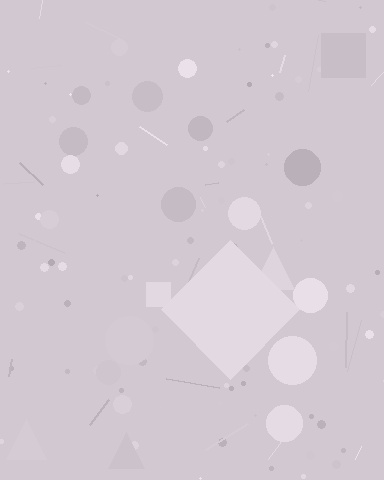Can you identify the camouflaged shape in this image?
The camouflaged shape is a diamond.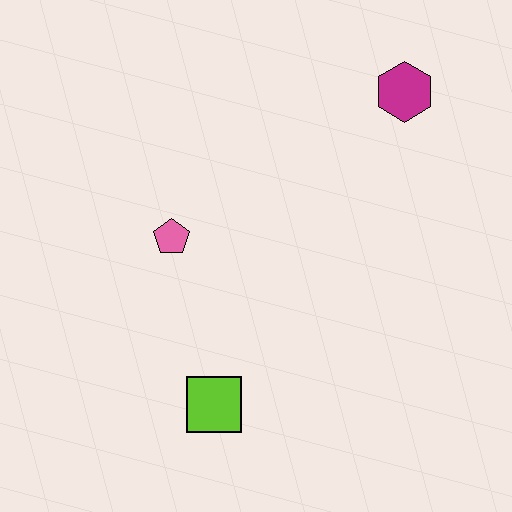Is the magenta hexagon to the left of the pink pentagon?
No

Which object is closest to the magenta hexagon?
The pink pentagon is closest to the magenta hexagon.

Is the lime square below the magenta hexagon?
Yes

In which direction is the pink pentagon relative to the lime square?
The pink pentagon is above the lime square.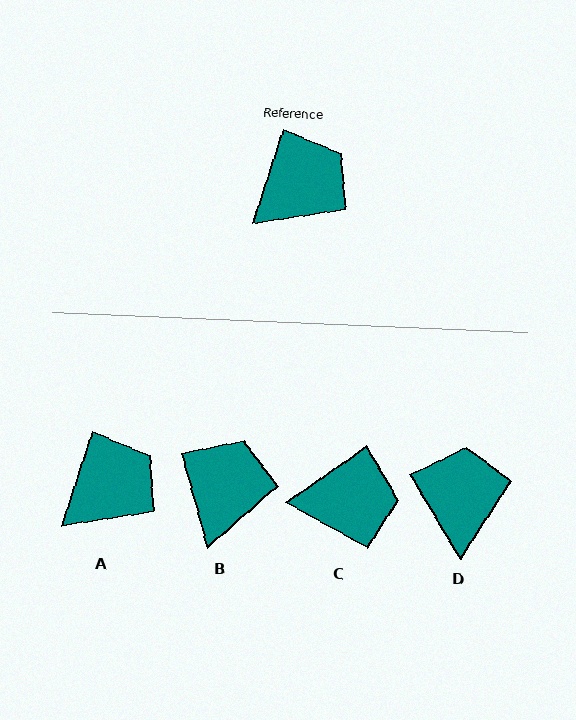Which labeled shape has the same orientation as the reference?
A.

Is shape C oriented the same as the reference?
No, it is off by about 37 degrees.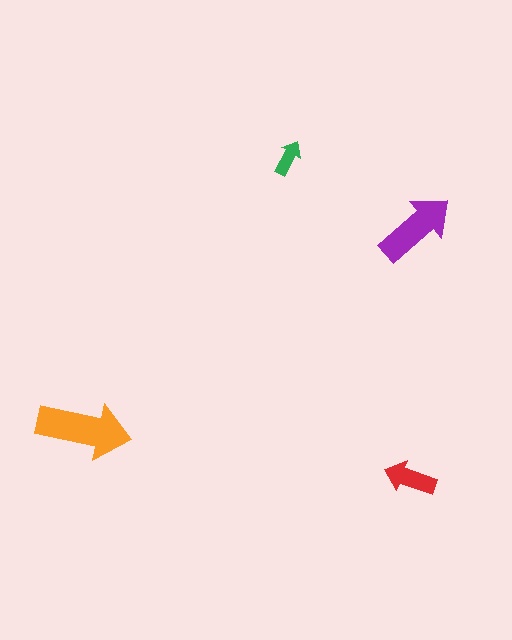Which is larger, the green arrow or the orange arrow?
The orange one.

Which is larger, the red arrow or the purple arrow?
The purple one.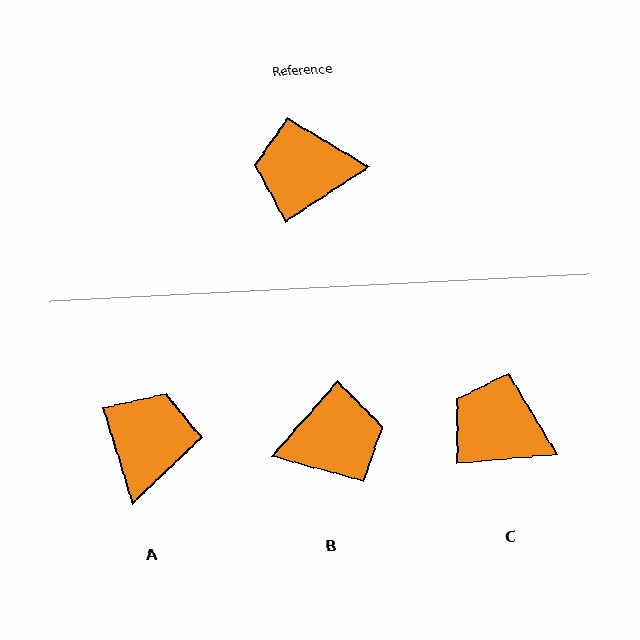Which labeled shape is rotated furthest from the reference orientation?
B, about 164 degrees away.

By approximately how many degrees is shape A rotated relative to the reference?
Approximately 106 degrees clockwise.